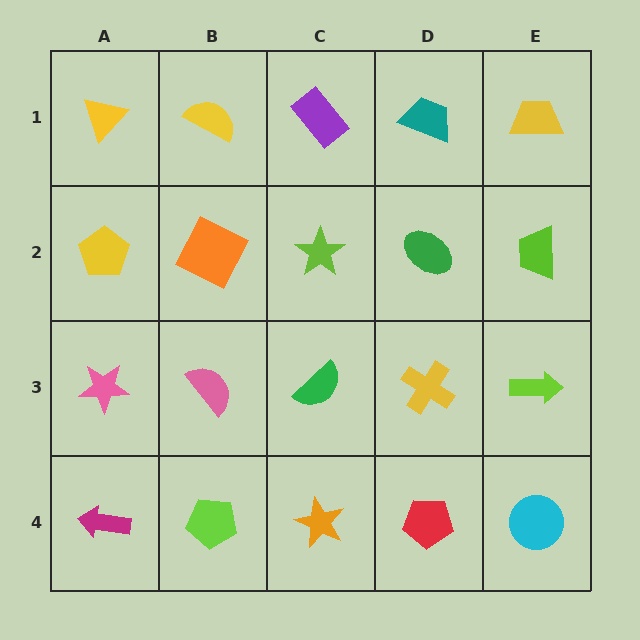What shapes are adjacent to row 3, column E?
A lime trapezoid (row 2, column E), a cyan circle (row 4, column E), a yellow cross (row 3, column D).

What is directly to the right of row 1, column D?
A yellow trapezoid.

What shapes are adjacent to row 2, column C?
A purple rectangle (row 1, column C), a green semicircle (row 3, column C), an orange square (row 2, column B), a green ellipse (row 2, column D).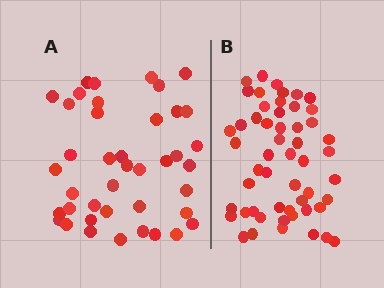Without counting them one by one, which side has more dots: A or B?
Region B (the right region) has more dots.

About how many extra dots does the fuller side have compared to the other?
Region B has roughly 12 or so more dots than region A.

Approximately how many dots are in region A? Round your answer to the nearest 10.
About 40 dots. (The exact count is 41, which rounds to 40.)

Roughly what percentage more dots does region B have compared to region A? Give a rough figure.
About 30% more.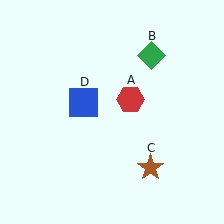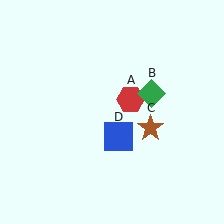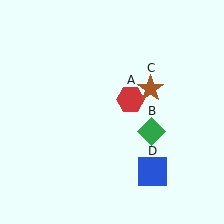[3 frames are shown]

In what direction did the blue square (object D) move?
The blue square (object D) moved down and to the right.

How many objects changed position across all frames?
3 objects changed position: green diamond (object B), brown star (object C), blue square (object D).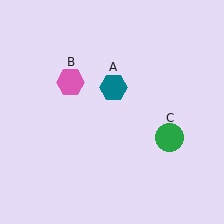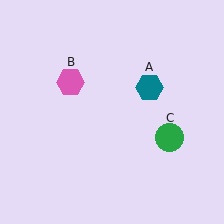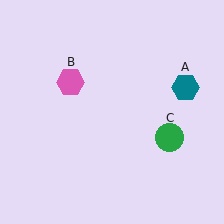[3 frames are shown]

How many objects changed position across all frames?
1 object changed position: teal hexagon (object A).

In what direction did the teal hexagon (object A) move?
The teal hexagon (object A) moved right.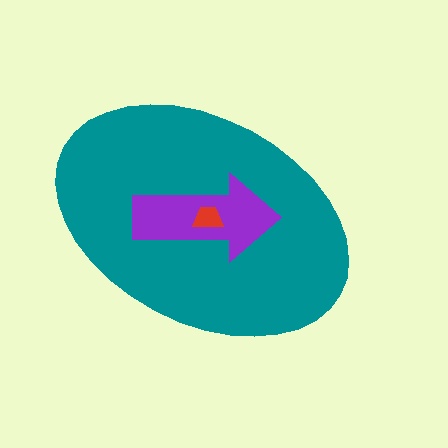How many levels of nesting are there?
3.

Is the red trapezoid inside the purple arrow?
Yes.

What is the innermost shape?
The red trapezoid.